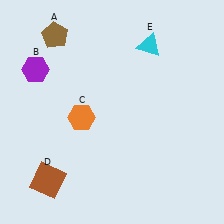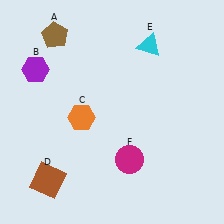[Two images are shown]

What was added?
A magenta circle (F) was added in Image 2.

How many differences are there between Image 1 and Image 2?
There is 1 difference between the two images.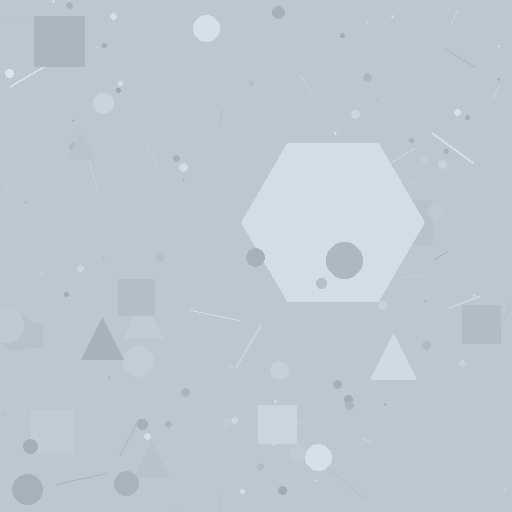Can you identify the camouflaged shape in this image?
The camouflaged shape is a hexagon.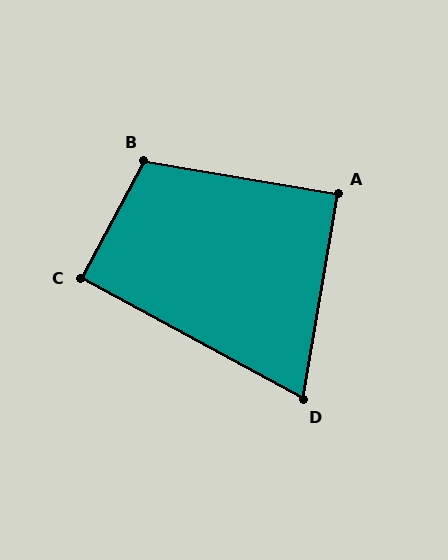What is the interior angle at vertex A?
Approximately 90 degrees (approximately right).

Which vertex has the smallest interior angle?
D, at approximately 71 degrees.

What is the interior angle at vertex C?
Approximately 90 degrees (approximately right).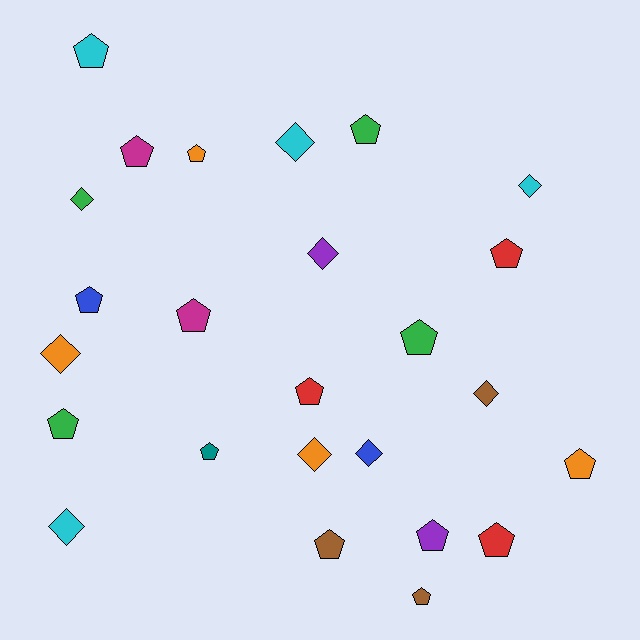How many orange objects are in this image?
There are 4 orange objects.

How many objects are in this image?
There are 25 objects.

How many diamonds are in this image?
There are 9 diamonds.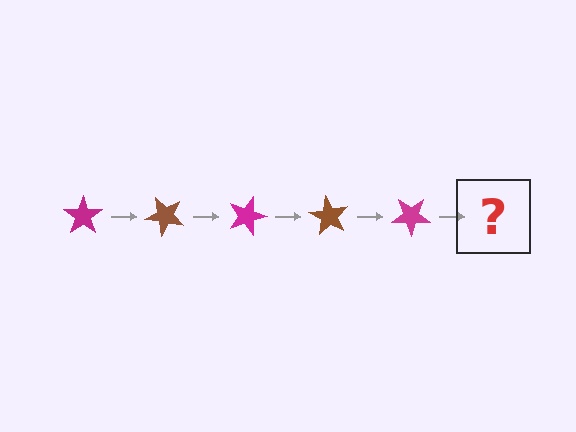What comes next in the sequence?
The next element should be a brown star, rotated 225 degrees from the start.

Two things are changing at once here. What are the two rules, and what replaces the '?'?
The two rules are that it rotates 45 degrees each step and the color cycles through magenta and brown. The '?' should be a brown star, rotated 225 degrees from the start.